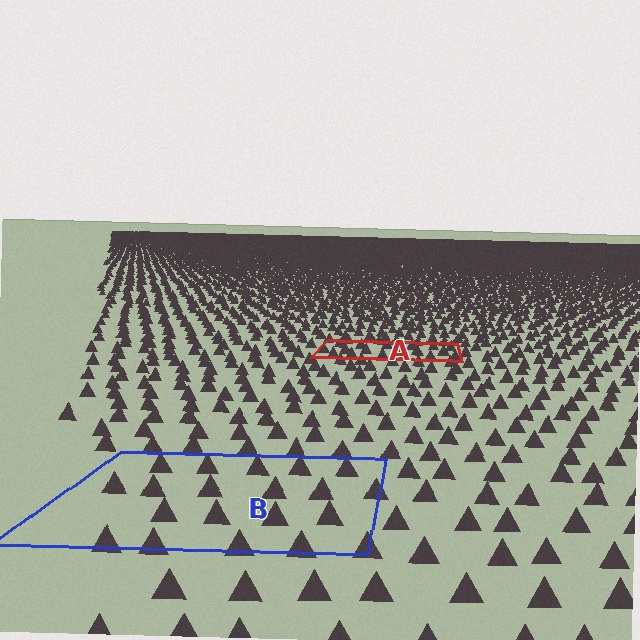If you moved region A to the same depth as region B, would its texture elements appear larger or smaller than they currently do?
They would appear larger. At a closer depth, the same texture elements are projected at a bigger on-screen size.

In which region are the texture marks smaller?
The texture marks are smaller in region A, because it is farther away.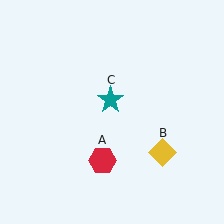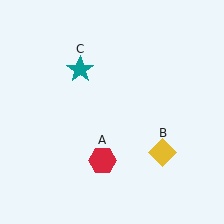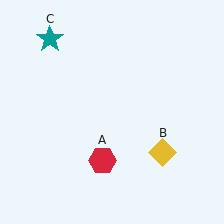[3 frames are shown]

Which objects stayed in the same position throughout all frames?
Red hexagon (object A) and yellow diamond (object B) remained stationary.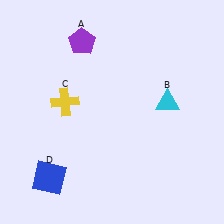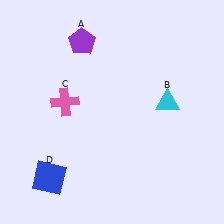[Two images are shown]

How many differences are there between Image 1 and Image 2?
There is 1 difference between the two images.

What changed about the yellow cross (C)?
In Image 1, C is yellow. In Image 2, it changed to pink.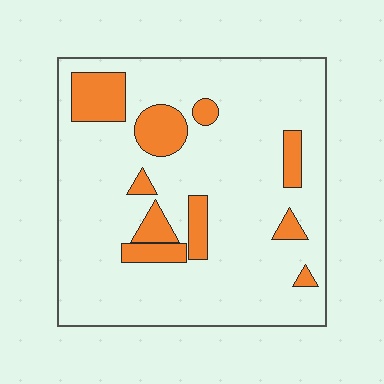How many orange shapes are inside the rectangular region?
10.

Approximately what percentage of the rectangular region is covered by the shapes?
Approximately 15%.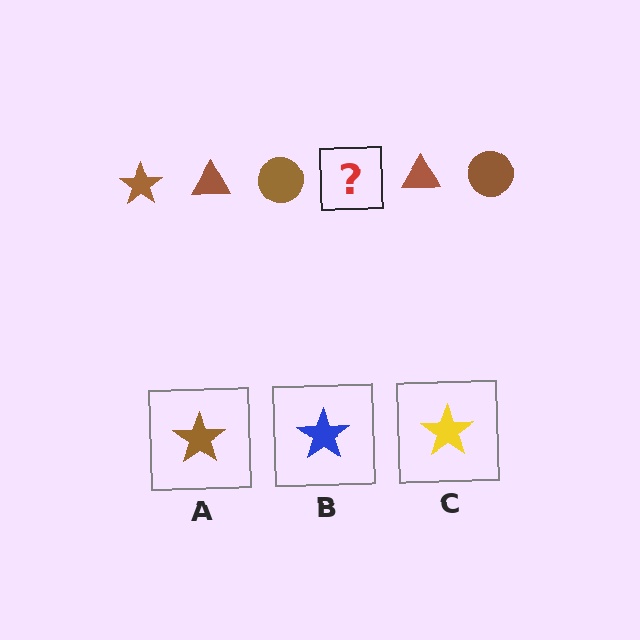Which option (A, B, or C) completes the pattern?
A.